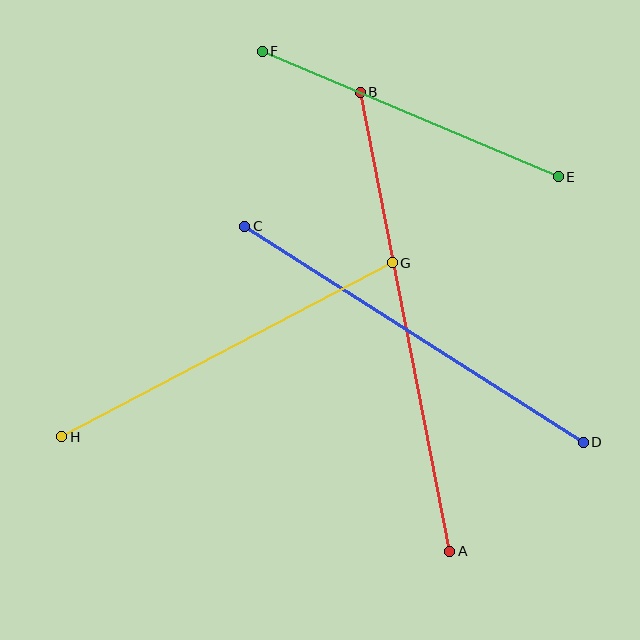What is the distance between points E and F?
The distance is approximately 321 pixels.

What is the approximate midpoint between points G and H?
The midpoint is at approximately (227, 350) pixels.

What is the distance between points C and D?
The distance is approximately 402 pixels.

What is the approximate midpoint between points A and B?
The midpoint is at approximately (405, 322) pixels.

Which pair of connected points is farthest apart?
Points A and B are farthest apart.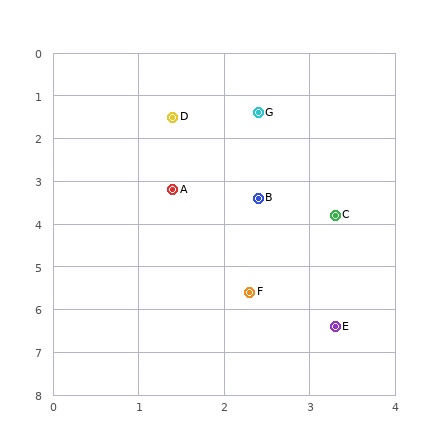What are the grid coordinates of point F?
Point F is at approximately (2.3, 5.6).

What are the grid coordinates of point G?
Point G is at approximately (2.4, 1.4).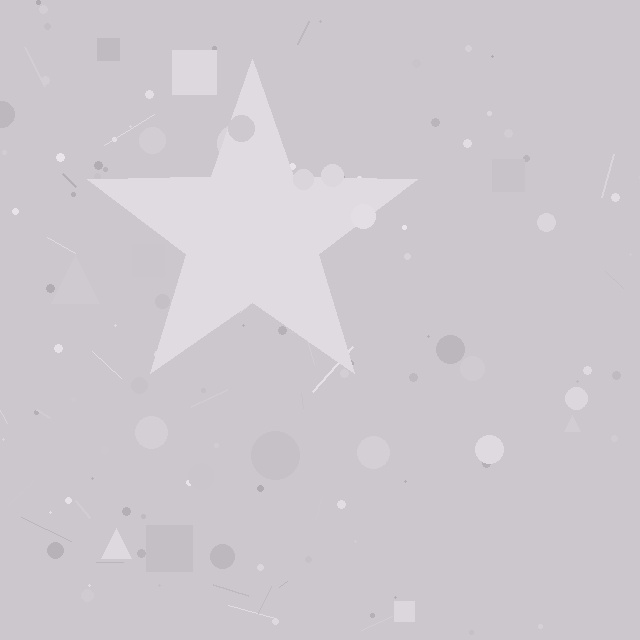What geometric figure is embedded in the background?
A star is embedded in the background.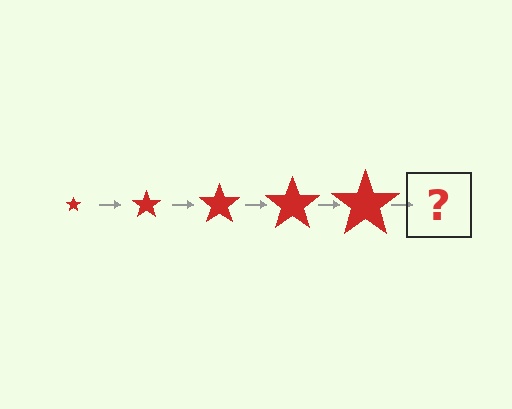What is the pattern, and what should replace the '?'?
The pattern is that the star gets progressively larger each step. The '?' should be a red star, larger than the previous one.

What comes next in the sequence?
The next element should be a red star, larger than the previous one.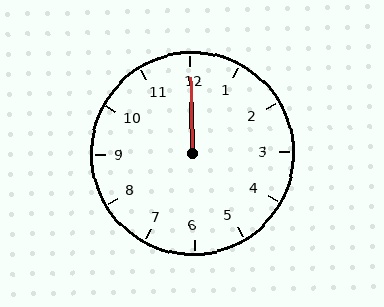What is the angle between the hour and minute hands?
Approximately 0 degrees.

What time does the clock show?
12:00.